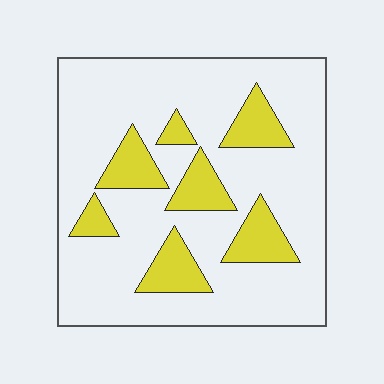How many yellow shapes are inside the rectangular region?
7.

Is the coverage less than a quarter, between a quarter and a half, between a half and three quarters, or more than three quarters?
Less than a quarter.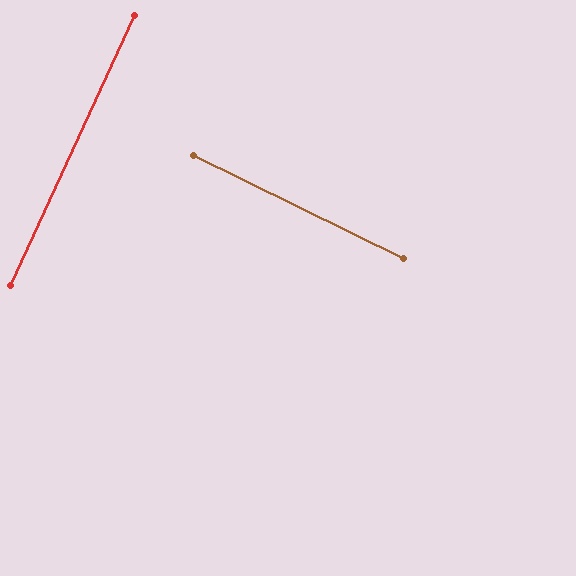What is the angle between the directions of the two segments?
Approximately 89 degrees.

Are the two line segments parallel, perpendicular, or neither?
Perpendicular — they meet at approximately 89°.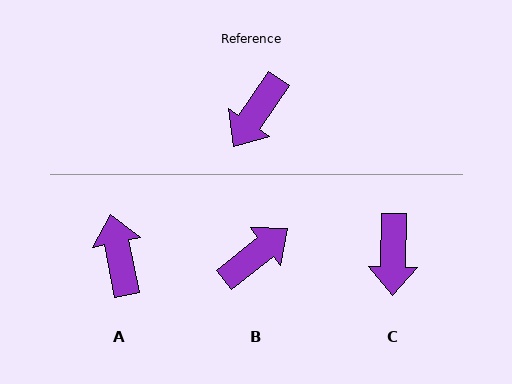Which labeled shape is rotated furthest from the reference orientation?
B, about 163 degrees away.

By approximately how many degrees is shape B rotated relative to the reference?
Approximately 163 degrees counter-clockwise.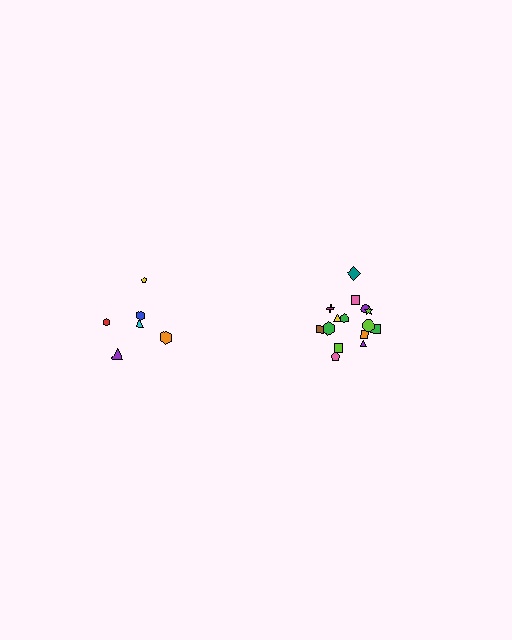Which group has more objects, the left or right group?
The right group.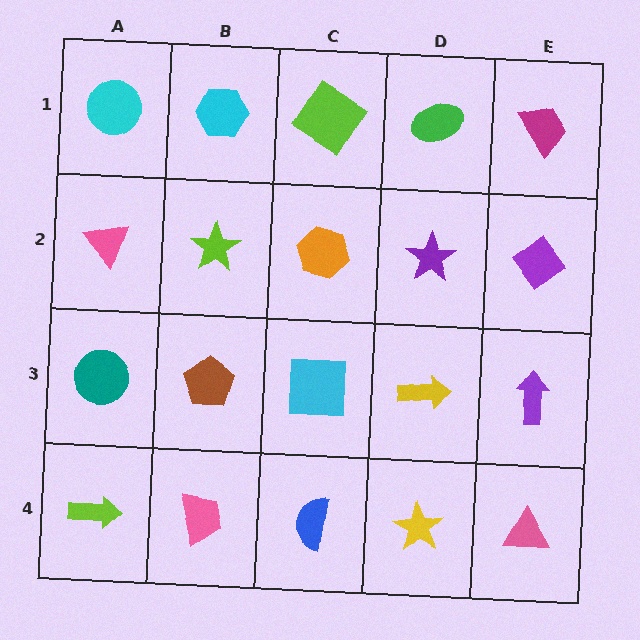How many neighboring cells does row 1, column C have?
3.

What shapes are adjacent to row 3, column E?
A purple diamond (row 2, column E), a pink triangle (row 4, column E), a yellow arrow (row 3, column D).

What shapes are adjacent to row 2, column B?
A cyan hexagon (row 1, column B), a brown pentagon (row 3, column B), a pink triangle (row 2, column A), an orange hexagon (row 2, column C).